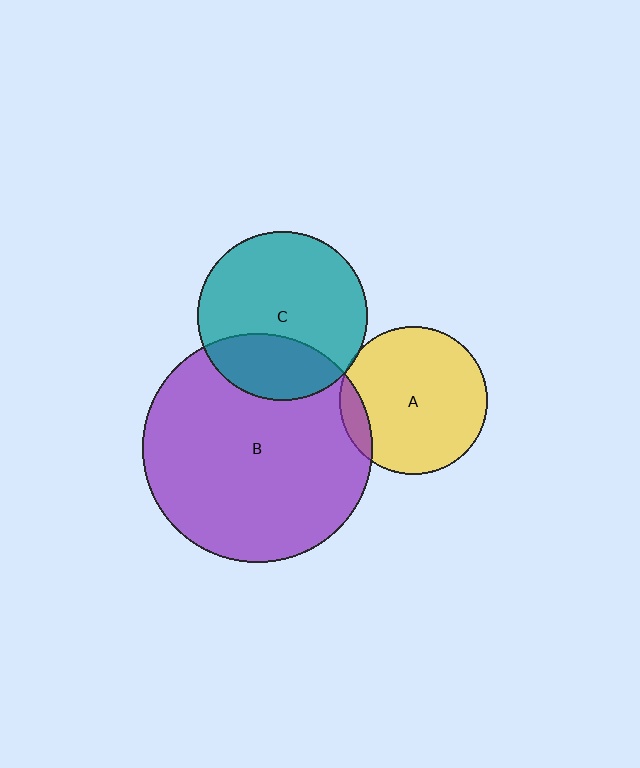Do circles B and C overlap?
Yes.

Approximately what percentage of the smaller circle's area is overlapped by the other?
Approximately 30%.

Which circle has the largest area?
Circle B (purple).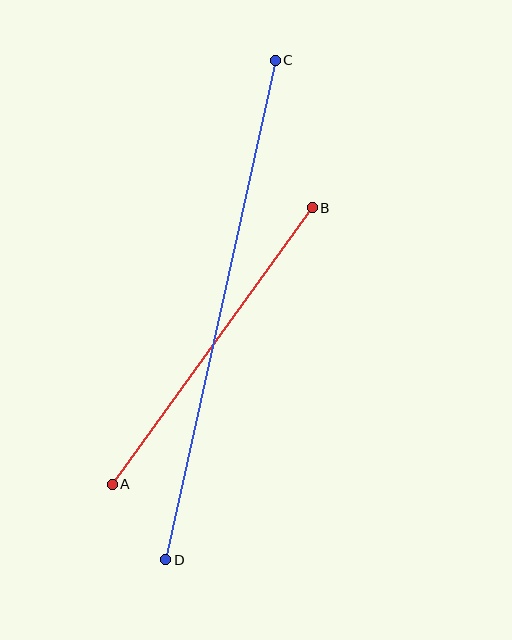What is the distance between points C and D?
The distance is approximately 511 pixels.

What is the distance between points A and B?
The distance is approximately 341 pixels.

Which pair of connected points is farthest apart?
Points C and D are farthest apart.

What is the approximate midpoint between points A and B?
The midpoint is at approximately (212, 346) pixels.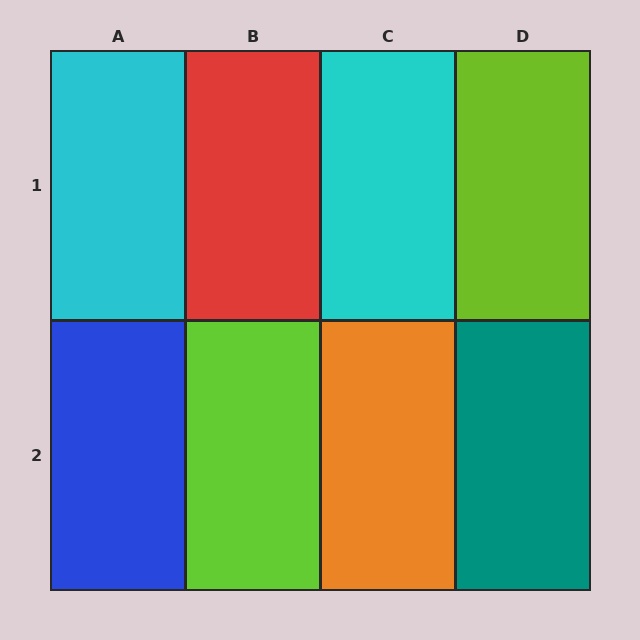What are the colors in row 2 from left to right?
Blue, lime, orange, teal.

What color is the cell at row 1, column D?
Lime.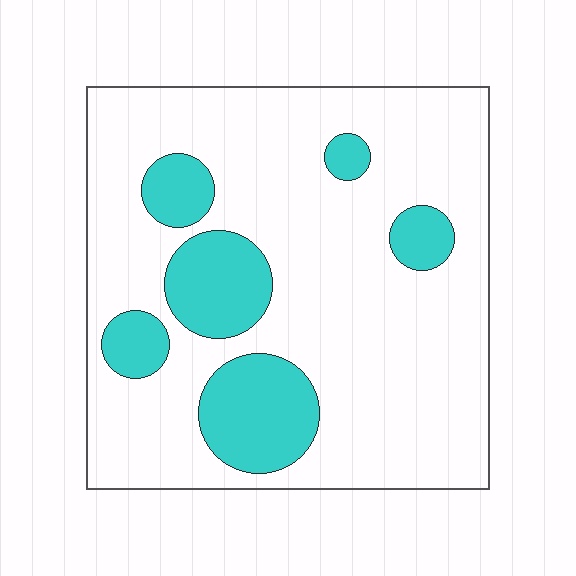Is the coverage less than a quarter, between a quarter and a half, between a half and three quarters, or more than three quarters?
Less than a quarter.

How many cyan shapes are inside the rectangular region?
6.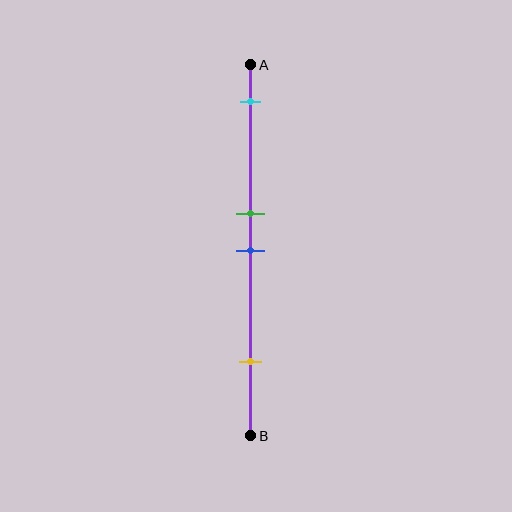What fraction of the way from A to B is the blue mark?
The blue mark is approximately 50% (0.5) of the way from A to B.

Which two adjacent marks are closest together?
The green and blue marks are the closest adjacent pair.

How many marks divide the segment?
There are 4 marks dividing the segment.